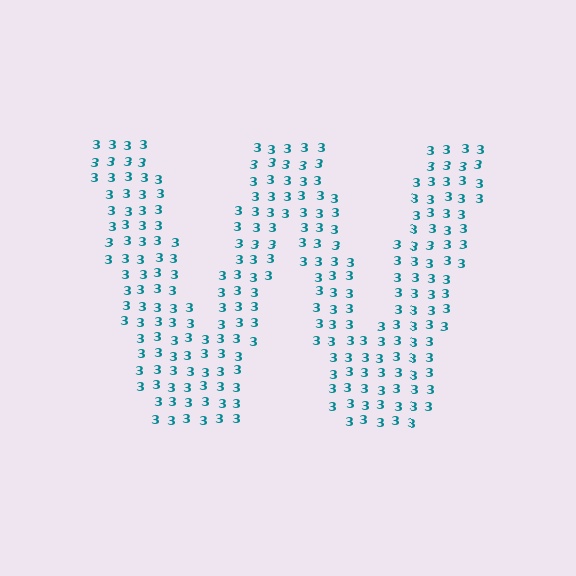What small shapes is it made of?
It is made of small digit 3's.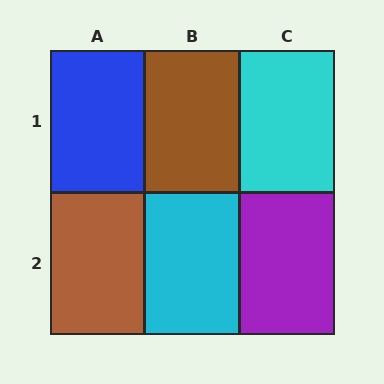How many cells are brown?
2 cells are brown.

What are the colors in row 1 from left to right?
Blue, brown, cyan.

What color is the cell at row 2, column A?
Brown.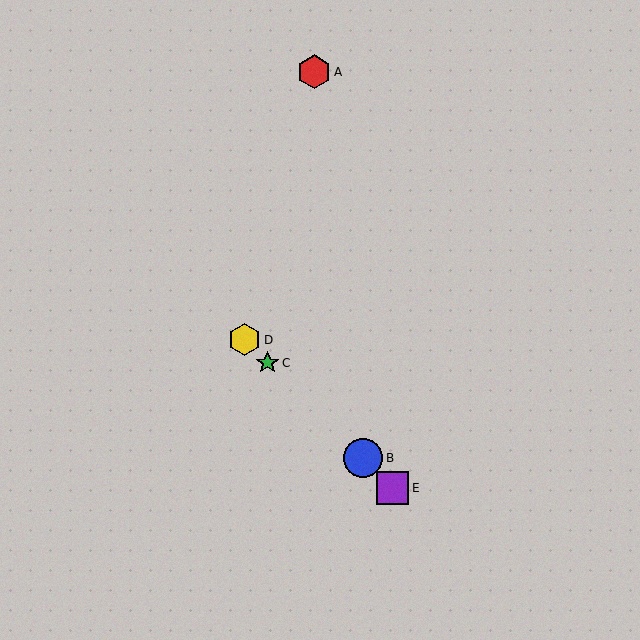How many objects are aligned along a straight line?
4 objects (B, C, D, E) are aligned along a straight line.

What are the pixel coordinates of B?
Object B is at (363, 458).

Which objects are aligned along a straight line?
Objects B, C, D, E are aligned along a straight line.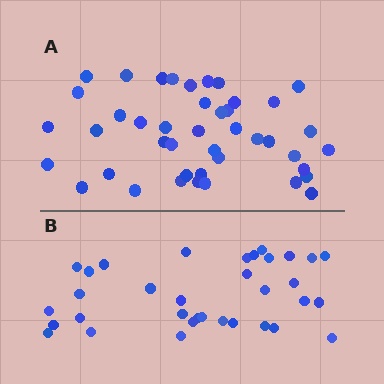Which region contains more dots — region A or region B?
Region A (the top region) has more dots.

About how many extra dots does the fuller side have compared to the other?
Region A has roughly 8 or so more dots than region B.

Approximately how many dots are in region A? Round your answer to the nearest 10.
About 40 dots. (The exact count is 43, which rounds to 40.)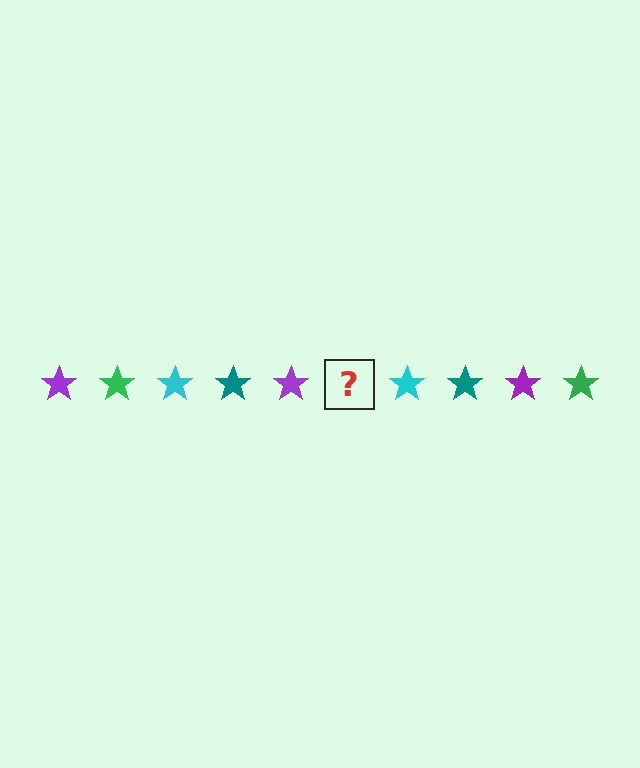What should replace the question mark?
The question mark should be replaced with a green star.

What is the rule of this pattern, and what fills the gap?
The rule is that the pattern cycles through purple, green, cyan, teal stars. The gap should be filled with a green star.